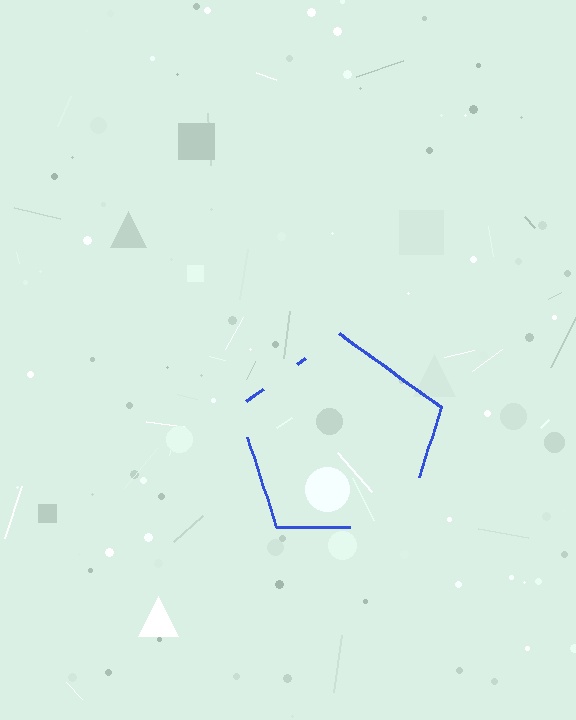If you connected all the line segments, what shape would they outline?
They would outline a pentagon.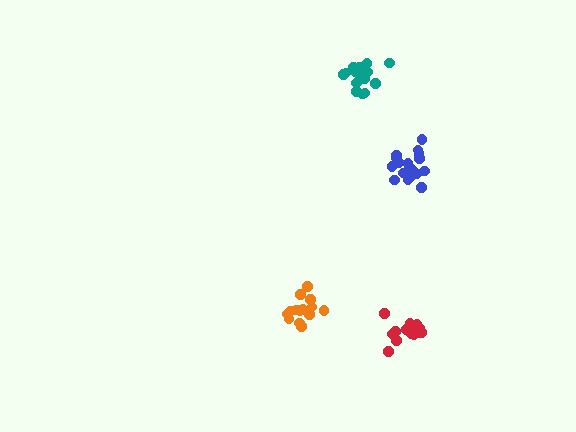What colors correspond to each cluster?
The clusters are colored: teal, red, blue, orange.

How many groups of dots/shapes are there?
There are 4 groups.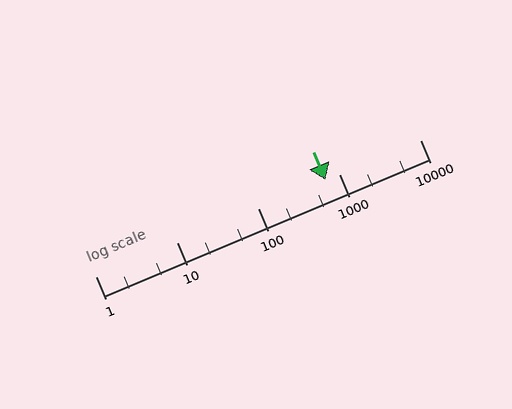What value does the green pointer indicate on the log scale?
The pointer indicates approximately 690.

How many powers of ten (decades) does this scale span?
The scale spans 4 decades, from 1 to 10000.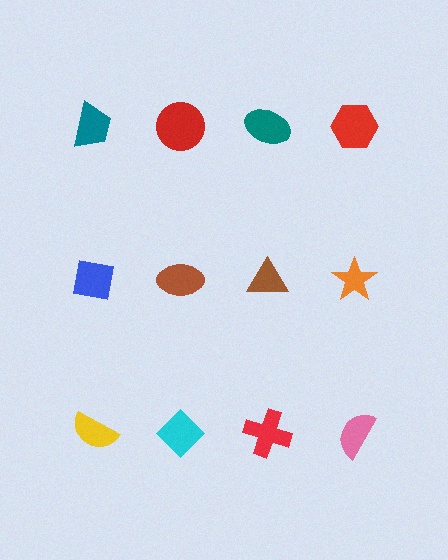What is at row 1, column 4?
A red hexagon.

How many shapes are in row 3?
4 shapes.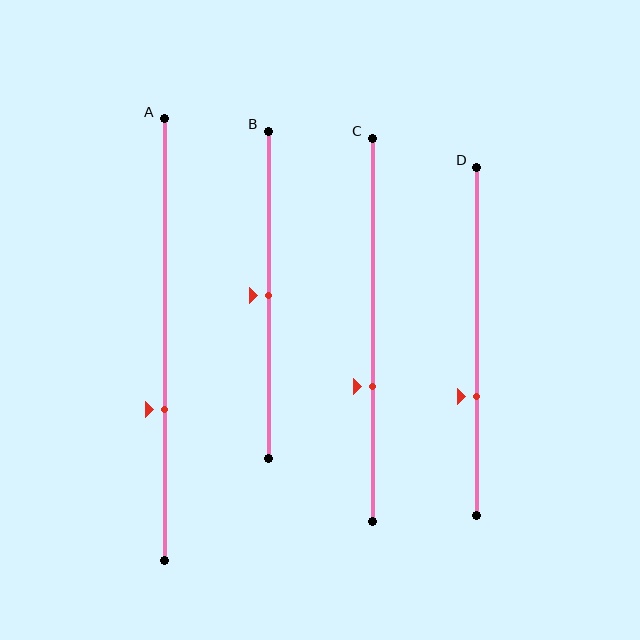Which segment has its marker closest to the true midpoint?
Segment B has its marker closest to the true midpoint.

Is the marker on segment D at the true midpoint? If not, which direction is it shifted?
No, the marker on segment D is shifted downward by about 16% of the segment length.